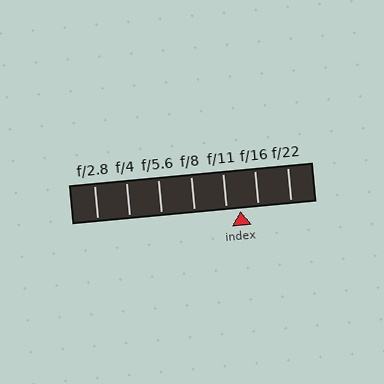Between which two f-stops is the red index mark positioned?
The index mark is between f/11 and f/16.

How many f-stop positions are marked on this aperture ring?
There are 7 f-stop positions marked.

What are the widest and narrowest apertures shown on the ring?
The widest aperture shown is f/2.8 and the narrowest is f/22.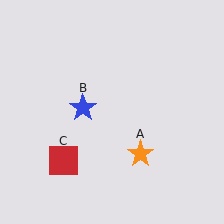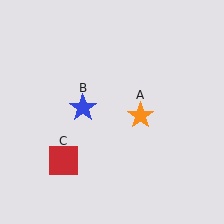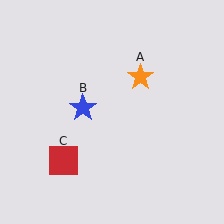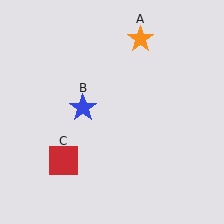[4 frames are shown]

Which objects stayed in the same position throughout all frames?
Blue star (object B) and red square (object C) remained stationary.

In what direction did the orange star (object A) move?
The orange star (object A) moved up.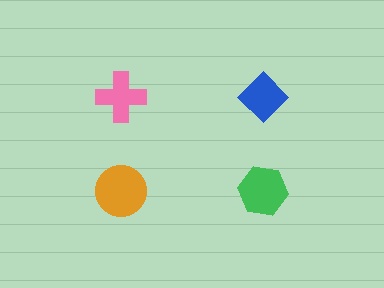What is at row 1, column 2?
A blue diamond.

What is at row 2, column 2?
A green hexagon.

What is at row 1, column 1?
A pink cross.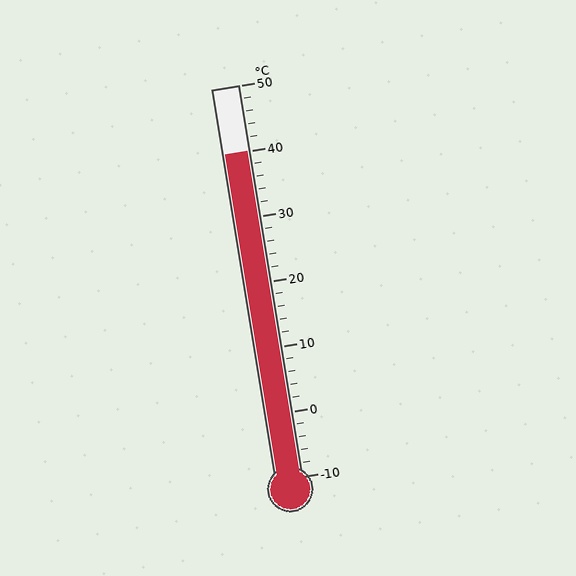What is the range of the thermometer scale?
The thermometer scale ranges from -10°C to 50°C.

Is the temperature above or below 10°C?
The temperature is above 10°C.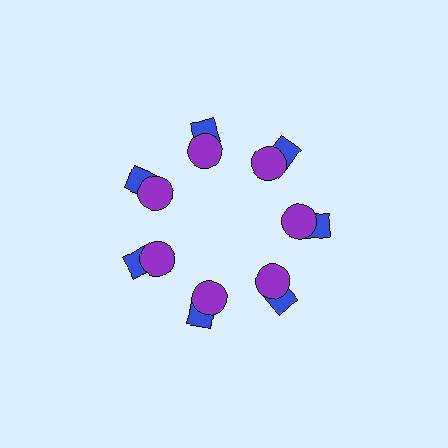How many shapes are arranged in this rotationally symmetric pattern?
There are 14 shapes, arranged in 7 groups of 2.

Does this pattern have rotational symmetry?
Yes, this pattern has 7-fold rotational symmetry. It looks the same after rotating 51 degrees around the center.